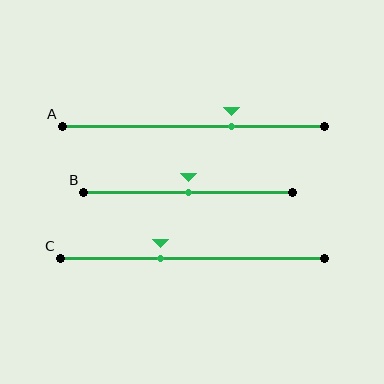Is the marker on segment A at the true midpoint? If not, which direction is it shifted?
No, the marker on segment A is shifted to the right by about 15% of the segment length.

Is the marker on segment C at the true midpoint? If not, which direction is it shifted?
No, the marker on segment C is shifted to the left by about 12% of the segment length.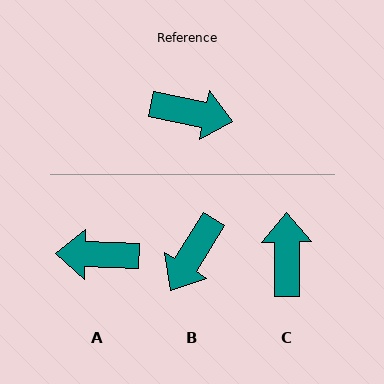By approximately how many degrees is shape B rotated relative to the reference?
Approximately 110 degrees clockwise.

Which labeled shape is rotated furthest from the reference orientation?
A, about 170 degrees away.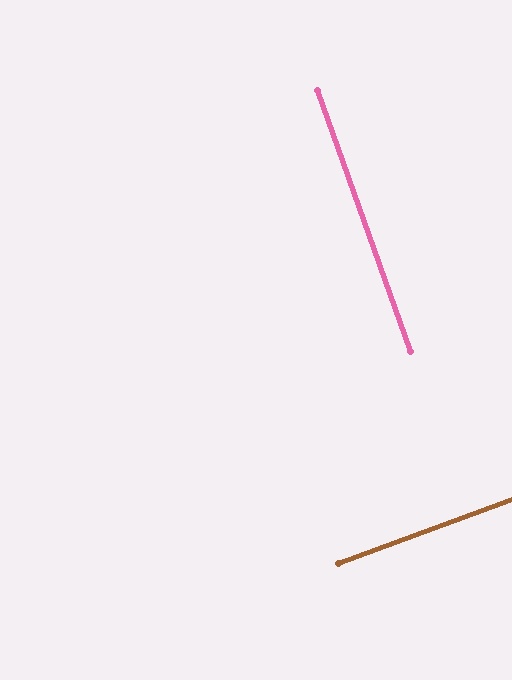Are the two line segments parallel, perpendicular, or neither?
Perpendicular — they meet at approximately 89°.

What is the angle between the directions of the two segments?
Approximately 89 degrees.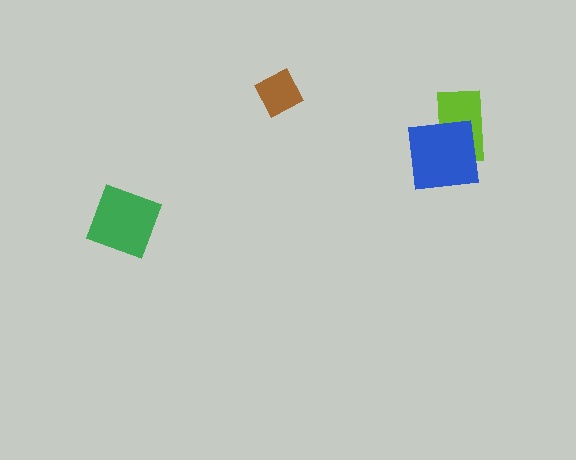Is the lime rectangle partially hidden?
Yes, it is partially covered by another shape.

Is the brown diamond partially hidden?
No, no other shape covers it.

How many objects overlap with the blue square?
1 object overlaps with the blue square.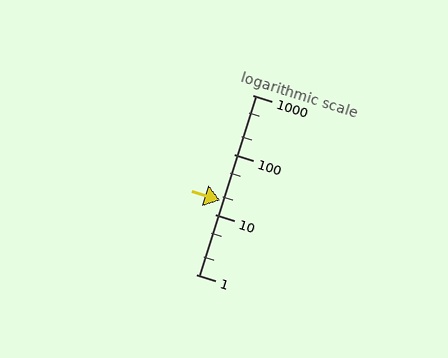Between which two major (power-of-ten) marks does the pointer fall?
The pointer is between 10 and 100.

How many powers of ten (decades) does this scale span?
The scale spans 3 decades, from 1 to 1000.